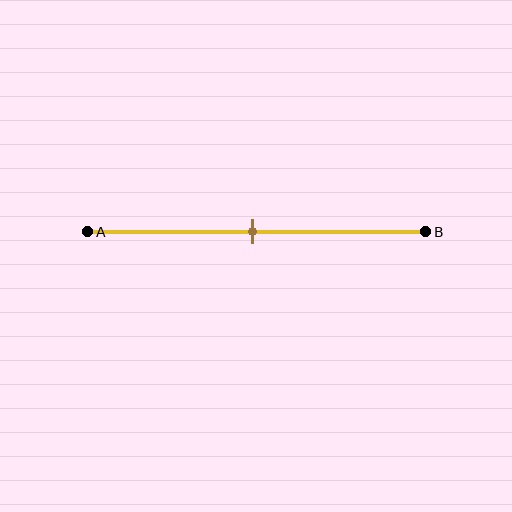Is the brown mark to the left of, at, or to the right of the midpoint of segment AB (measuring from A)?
The brown mark is approximately at the midpoint of segment AB.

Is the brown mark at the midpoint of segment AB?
Yes, the mark is approximately at the midpoint.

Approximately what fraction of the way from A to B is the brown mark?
The brown mark is approximately 50% of the way from A to B.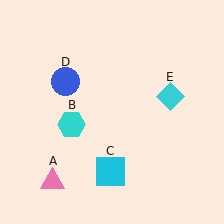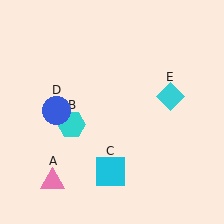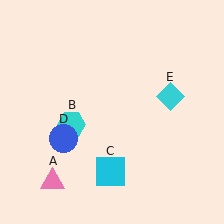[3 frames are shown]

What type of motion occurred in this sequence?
The blue circle (object D) rotated counterclockwise around the center of the scene.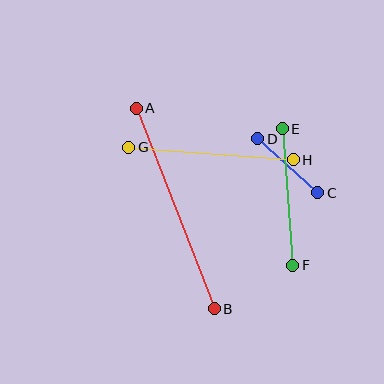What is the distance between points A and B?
The distance is approximately 215 pixels.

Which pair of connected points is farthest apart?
Points A and B are farthest apart.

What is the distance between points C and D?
The distance is approximately 81 pixels.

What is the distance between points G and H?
The distance is approximately 165 pixels.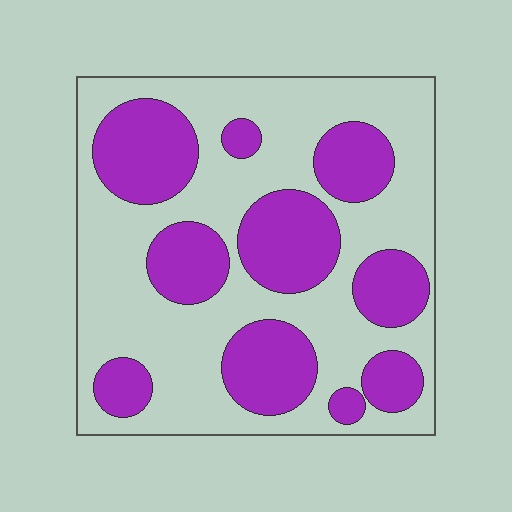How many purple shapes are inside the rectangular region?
10.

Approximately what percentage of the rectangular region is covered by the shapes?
Approximately 40%.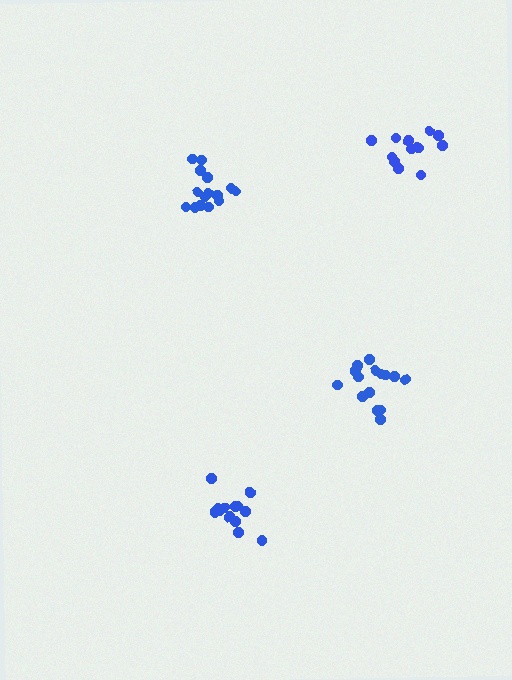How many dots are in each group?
Group 1: 15 dots, Group 2: 15 dots, Group 3: 13 dots, Group 4: 14 dots (57 total).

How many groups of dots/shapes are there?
There are 4 groups.